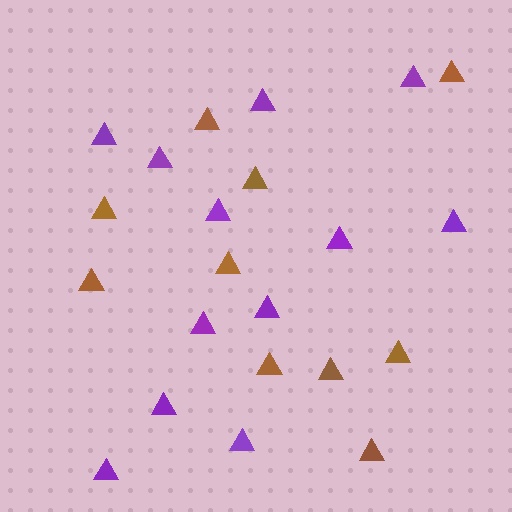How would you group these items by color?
There are 2 groups: one group of brown triangles (10) and one group of purple triangles (12).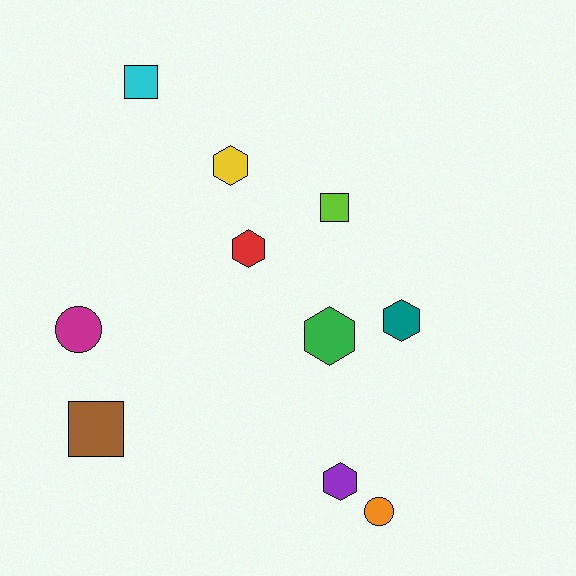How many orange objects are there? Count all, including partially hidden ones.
There is 1 orange object.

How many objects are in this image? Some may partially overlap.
There are 10 objects.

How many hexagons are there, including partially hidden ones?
There are 5 hexagons.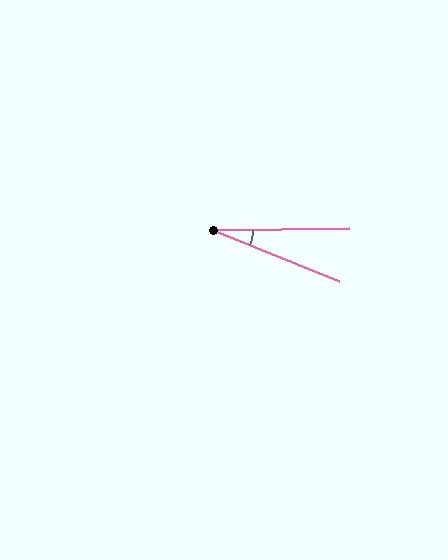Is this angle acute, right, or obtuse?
It is acute.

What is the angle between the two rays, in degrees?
Approximately 23 degrees.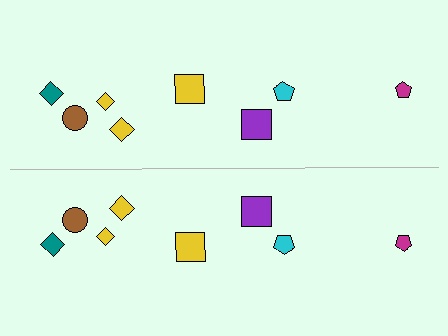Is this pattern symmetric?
Yes, this pattern has bilateral (reflection) symmetry.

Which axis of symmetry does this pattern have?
The pattern has a horizontal axis of symmetry running through the center of the image.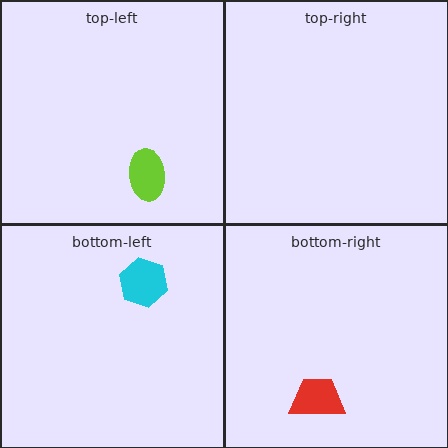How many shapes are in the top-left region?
1.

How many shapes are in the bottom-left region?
1.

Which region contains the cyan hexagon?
The bottom-left region.